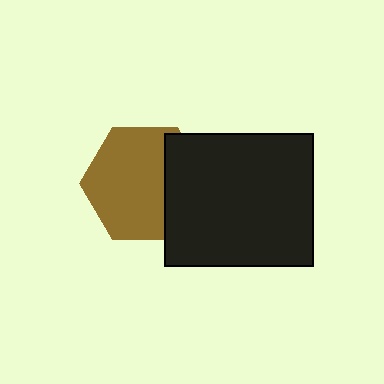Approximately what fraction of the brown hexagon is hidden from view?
Roughly 30% of the brown hexagon is hidden behind the black rectangle.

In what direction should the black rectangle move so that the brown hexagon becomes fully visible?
The black rectangle should move right. That is the shortest direction to clear the overlap and leave the brown hexagon fully visible.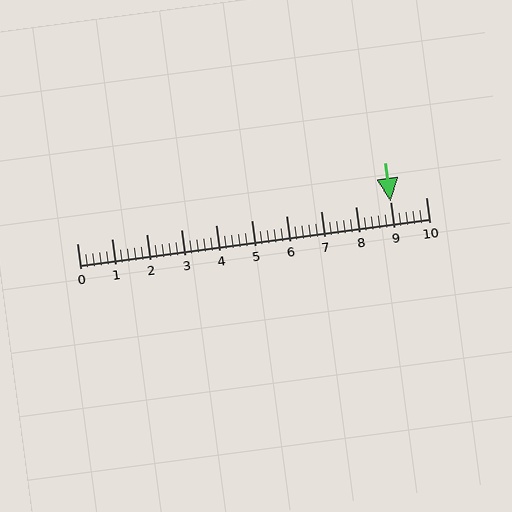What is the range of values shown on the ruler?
The ruler shows values from 0 to 10.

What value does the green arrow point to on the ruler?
The green arrow points to approximately 9.0.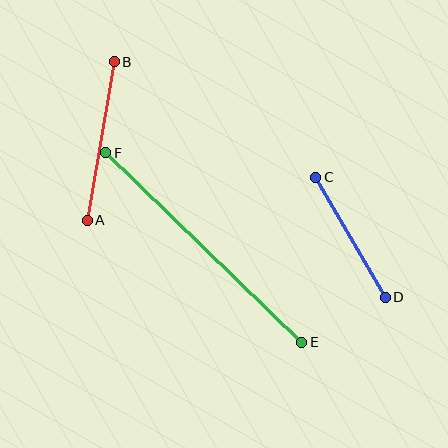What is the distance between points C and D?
The distance is approximately 139 pixels.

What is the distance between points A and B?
The distance is approximately 161 pixels.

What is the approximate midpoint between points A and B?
The midpoint is at approximately (101, 141) pixels.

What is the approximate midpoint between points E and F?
The midpoint is at approximately (204, 247) pixels.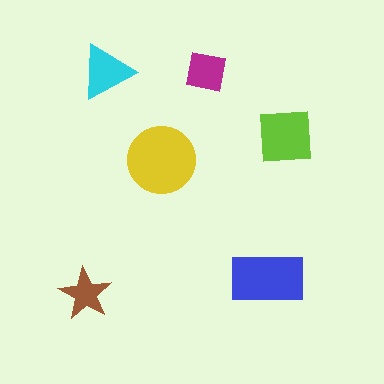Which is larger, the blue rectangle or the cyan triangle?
The blue rectangle.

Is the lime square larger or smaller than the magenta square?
Larger.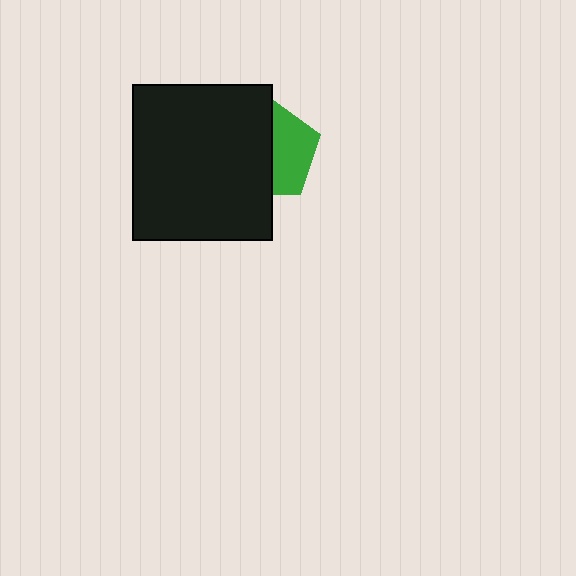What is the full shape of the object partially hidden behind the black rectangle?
The partially hidden object is a green pentagon.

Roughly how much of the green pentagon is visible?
A small part of it is visible (roughly 44%).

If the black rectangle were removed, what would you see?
You would see the complete green pentagon.